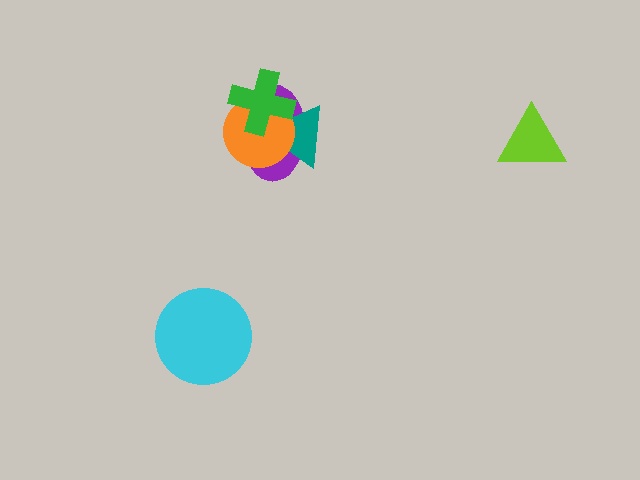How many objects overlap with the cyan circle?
0 objects overlap with the cyan circle.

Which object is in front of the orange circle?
The green cross is in front of the orange circle.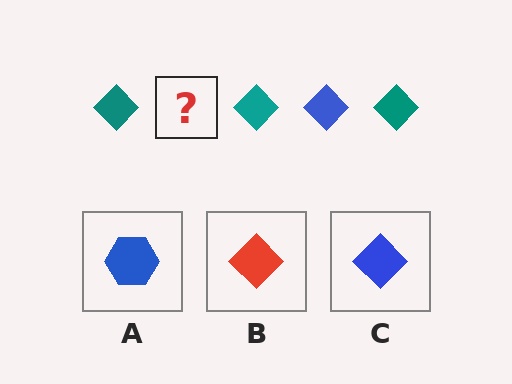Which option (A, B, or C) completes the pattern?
C.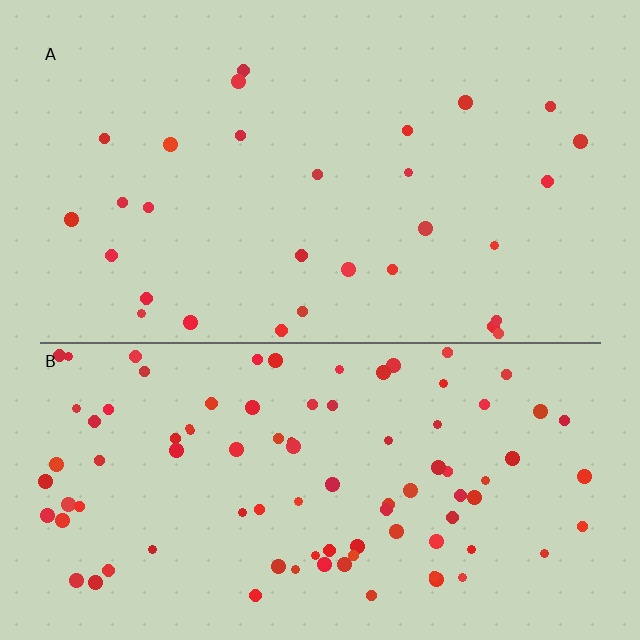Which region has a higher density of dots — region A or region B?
B (the bottom).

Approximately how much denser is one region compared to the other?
Approximately 3.1× — region B over region A.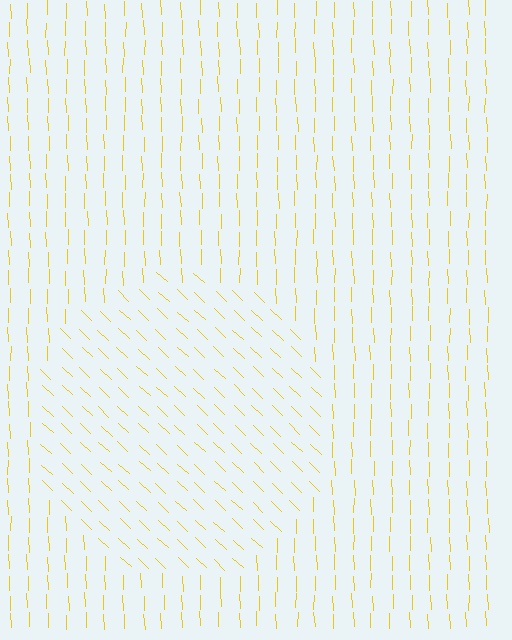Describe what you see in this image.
The image is filled with small yellow line segments. A circle region in the image has lines oriented differently from the surrounding lines, creating a visible texture boundary.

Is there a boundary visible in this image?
Yes, there is a texture boundary formed by a change in line orientation.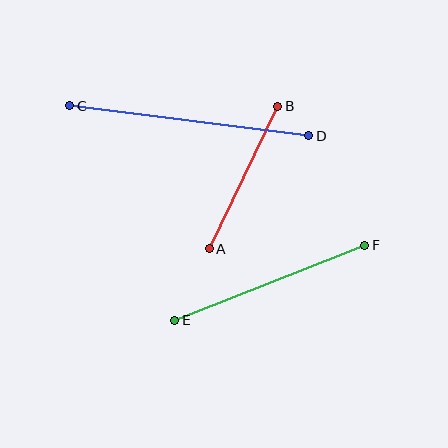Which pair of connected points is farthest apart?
Points C and D are farthest apart.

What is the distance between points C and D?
The distance is approximately 241 pixels.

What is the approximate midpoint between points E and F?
The midpoint is at approximately (270, 283) pixels.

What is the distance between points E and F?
The distance is approximately 204 pixels.